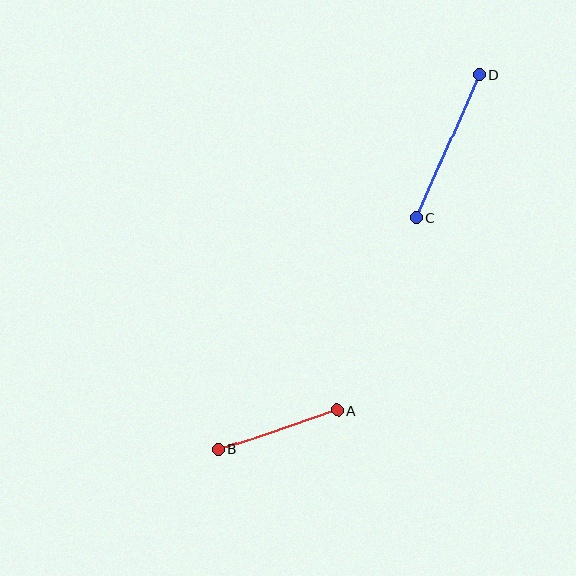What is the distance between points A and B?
The distance is approximately 125 pixels.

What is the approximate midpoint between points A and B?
The midpoint is at approximately (278, 430) pixels.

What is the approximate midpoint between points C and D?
The midpoint is at approximately (448, 146) pixels.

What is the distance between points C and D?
The distance is approximately 157 pixels.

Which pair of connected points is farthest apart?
Points C and D are farthest apart.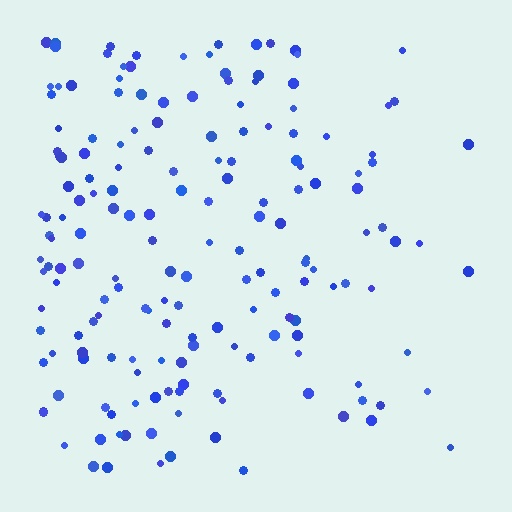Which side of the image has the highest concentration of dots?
The left.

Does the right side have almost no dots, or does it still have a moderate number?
Still a moderate number, just noticeably fewer than the left.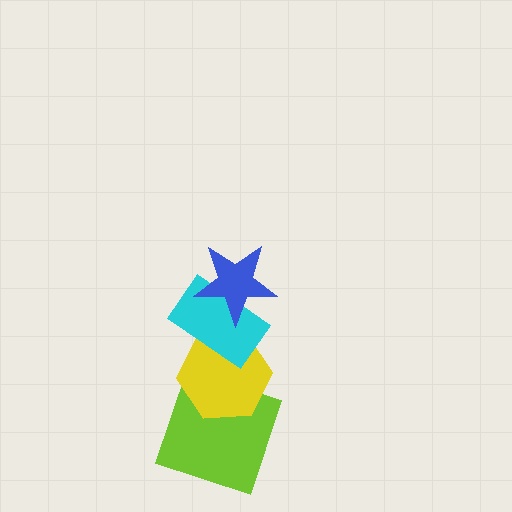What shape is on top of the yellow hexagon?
The cyan rectangle is on top of the yellow hexagon.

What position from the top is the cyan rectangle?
The cyan rectangle is 2nd from the top.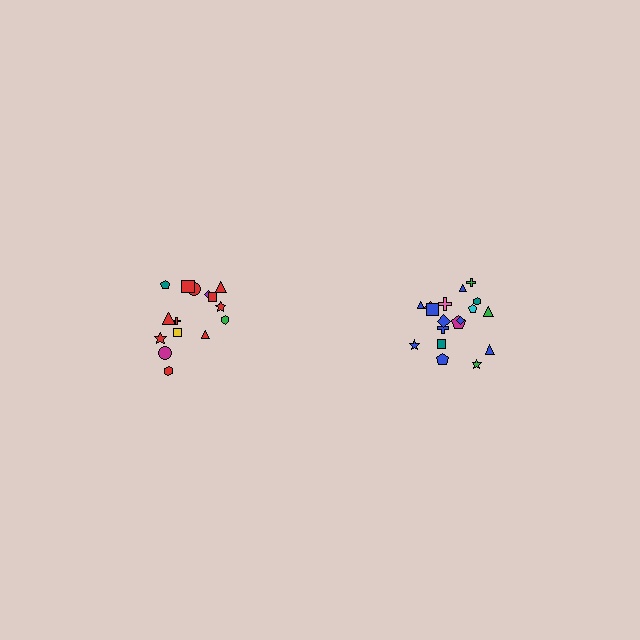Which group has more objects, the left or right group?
The right group.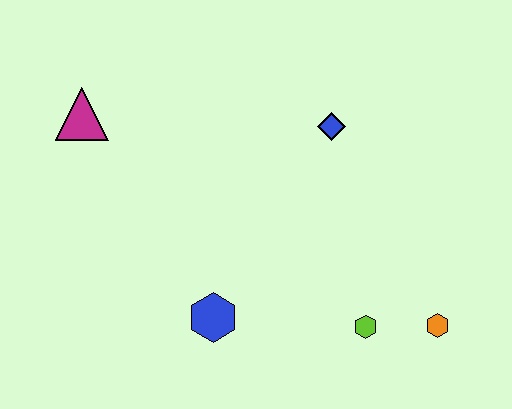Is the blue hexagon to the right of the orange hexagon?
No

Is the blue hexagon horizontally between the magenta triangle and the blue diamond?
Yes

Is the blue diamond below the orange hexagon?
No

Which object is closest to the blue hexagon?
The lime hexagon is closest to the blue hexagon.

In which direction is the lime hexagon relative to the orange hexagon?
The lime hexagon is to the left of the orange hexagon.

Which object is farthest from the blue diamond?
The magenta triangle is farthest from the blue diamond.